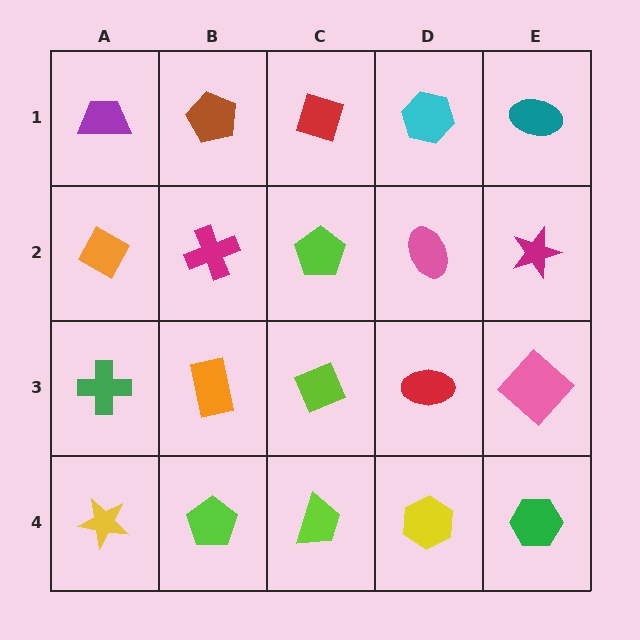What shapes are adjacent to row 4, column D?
A red ellipse (row 3, column D), a lime trapezoid (row 4, column C), a green hexagon (row 4, column E).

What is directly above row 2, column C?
A red diamond.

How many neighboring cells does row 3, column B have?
4.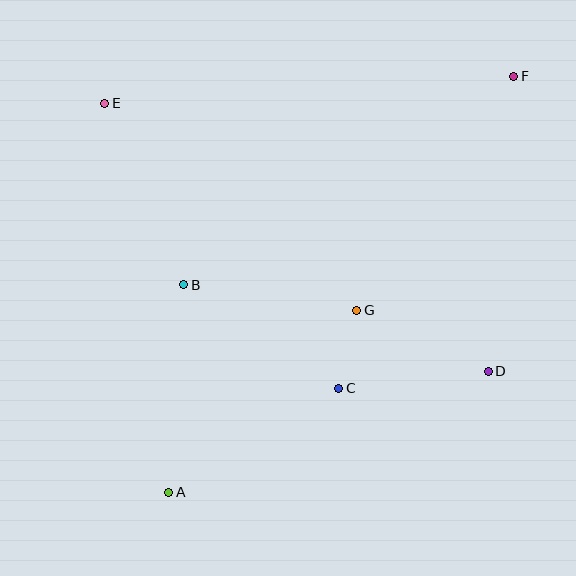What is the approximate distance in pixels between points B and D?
The distance between B and D is approximately 317 pixels.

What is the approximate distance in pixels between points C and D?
The distance between C and D is approximately 151 pixels.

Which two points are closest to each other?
Points C and G are closest to each other.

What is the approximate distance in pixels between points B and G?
The distance between B and G is approximately 175 pixels.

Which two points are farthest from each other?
Points A and F are farthest from each other.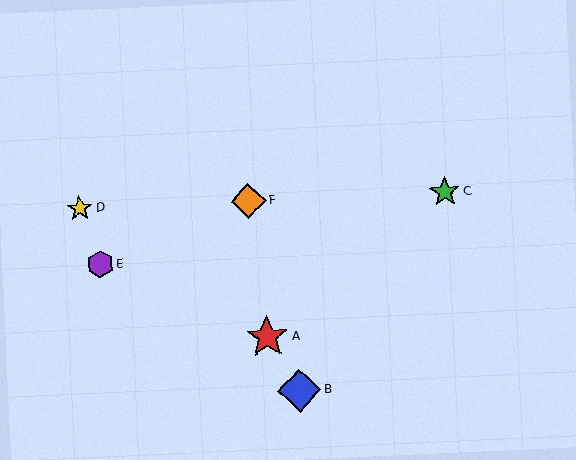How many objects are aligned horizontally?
3 objects (C, D, F) are aligned horizontally.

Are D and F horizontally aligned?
Yes, both are at y≈208.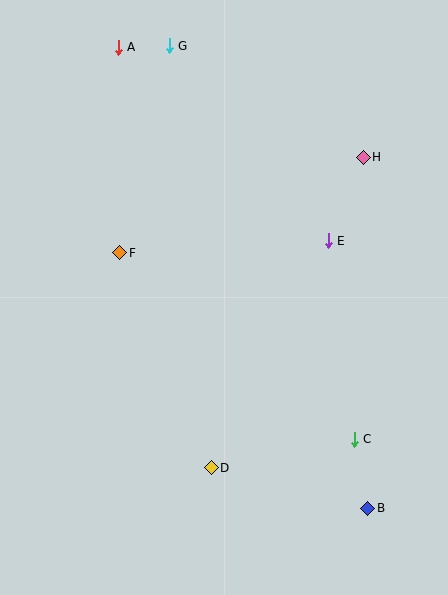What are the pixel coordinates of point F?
Point F is at (120, 253).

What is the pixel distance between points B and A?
The distance between B and A is 524 pixels.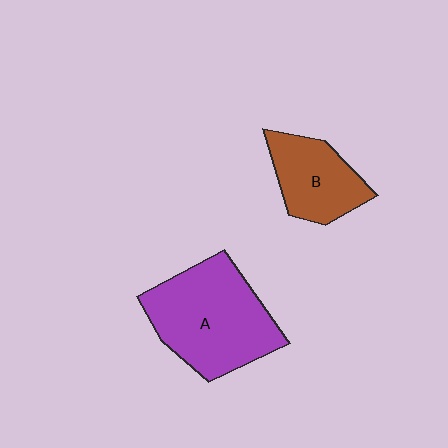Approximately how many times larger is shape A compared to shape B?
Approximately 1.7 times.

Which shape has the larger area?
Shape A (purple).